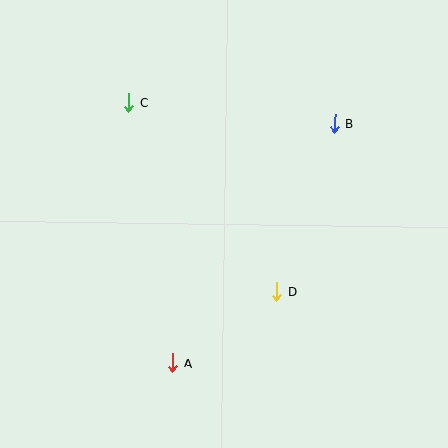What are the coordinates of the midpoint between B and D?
The midpoint between B and D is at (306, 207).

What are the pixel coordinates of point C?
Point C is at (129, 102).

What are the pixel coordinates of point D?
Point D is at (277, 291).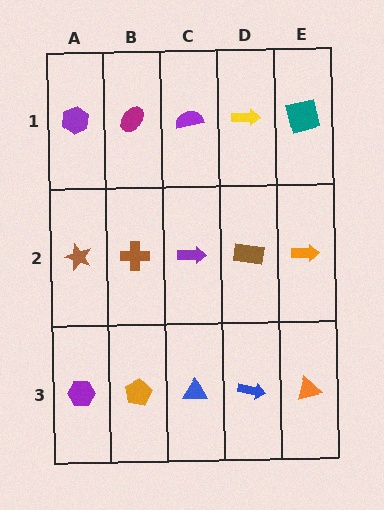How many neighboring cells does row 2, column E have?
3.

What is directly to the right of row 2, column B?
A purple arrow.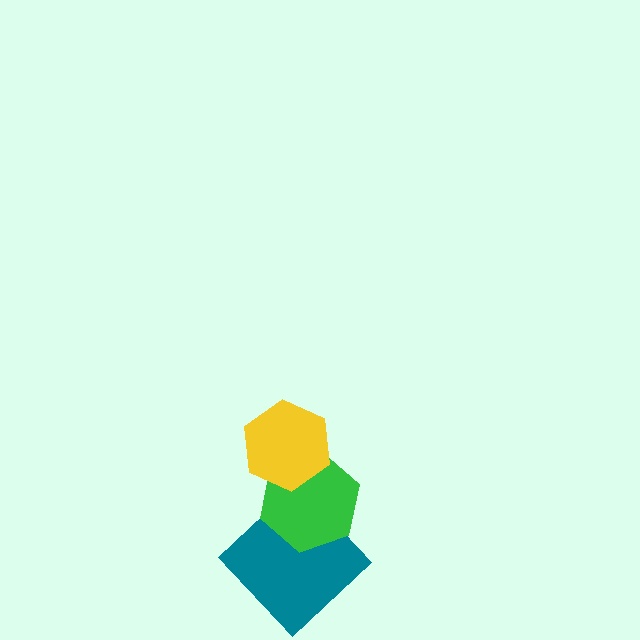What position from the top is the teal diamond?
The teal diamond is 3rd from the top.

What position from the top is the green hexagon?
The green hexagon is 2nd from the top.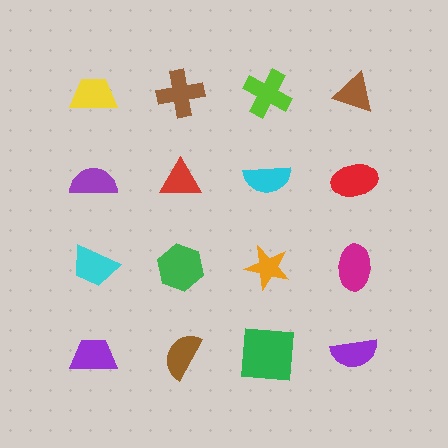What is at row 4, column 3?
A green square.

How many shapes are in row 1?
4 shapes.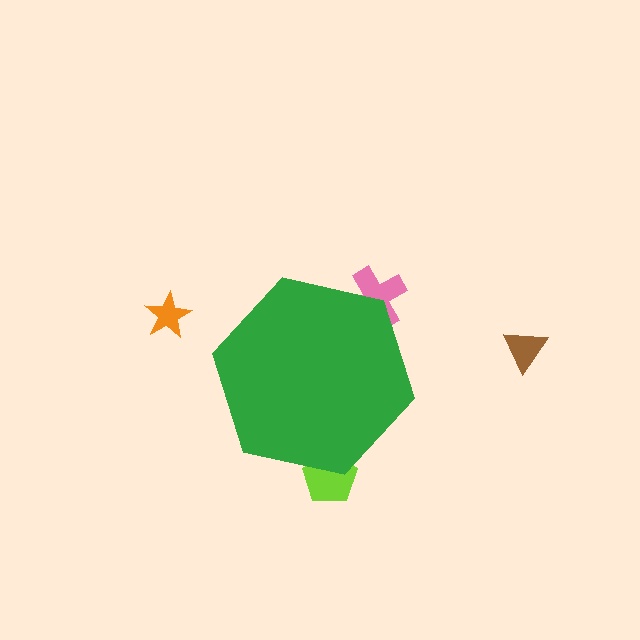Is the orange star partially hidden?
No, the orange star is fully visible.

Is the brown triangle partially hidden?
No, the brown triangle is fully visible.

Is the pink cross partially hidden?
Yes, the pink cross is partially hidden behind the green hexagon.